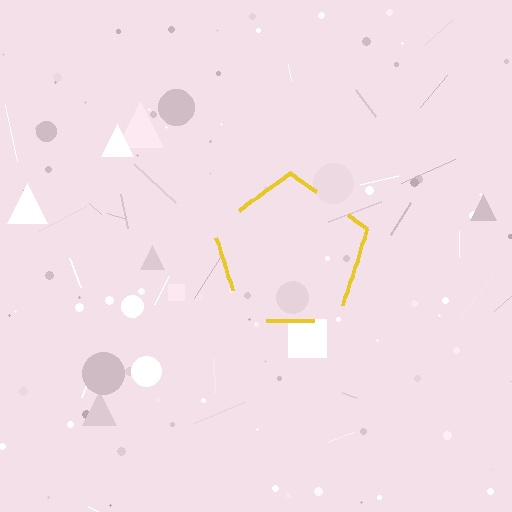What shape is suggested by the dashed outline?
The dashed outline suggests a pentagon.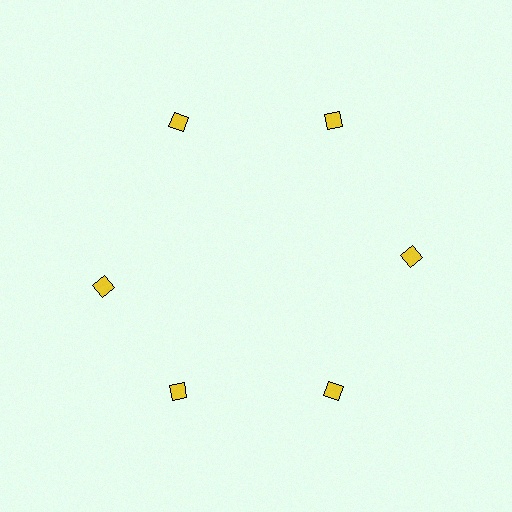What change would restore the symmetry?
The symmetry would be restored by rotating it back into even spacing with its neighbors so that all 6 diamonds sit at equal angles and equal distance from the center.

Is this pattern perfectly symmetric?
No. The 6 yellow diamonds are arranged in a ring, but one element near the 9 o'clock position is rotated out of alignment along the ring, breaking the 6-fold rotational symmetry.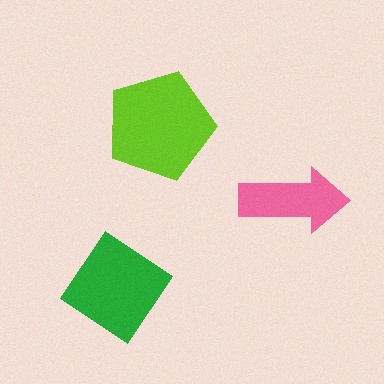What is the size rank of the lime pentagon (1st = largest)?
1st.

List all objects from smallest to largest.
The pink arrow, the green diamond, the lime pentagon.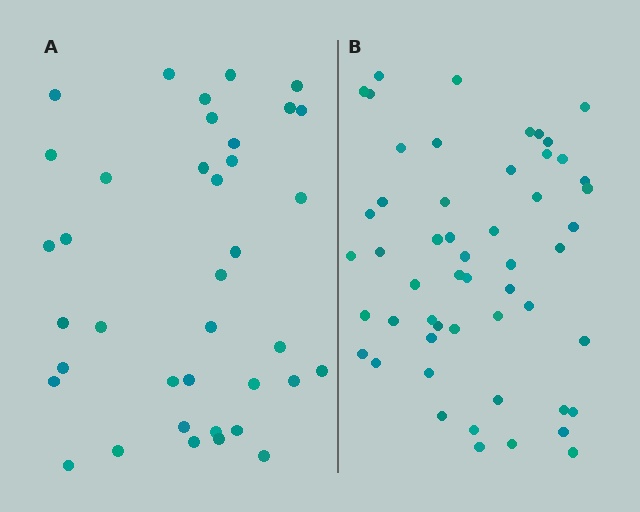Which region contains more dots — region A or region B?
Region B (the right region) has more dots.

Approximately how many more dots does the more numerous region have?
Region B has approximately 15 more dots than region A.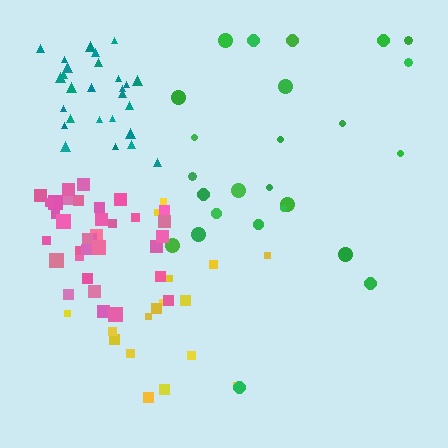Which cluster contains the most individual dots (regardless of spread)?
Pink (34).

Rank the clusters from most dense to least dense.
pink, teal, yellow, green.